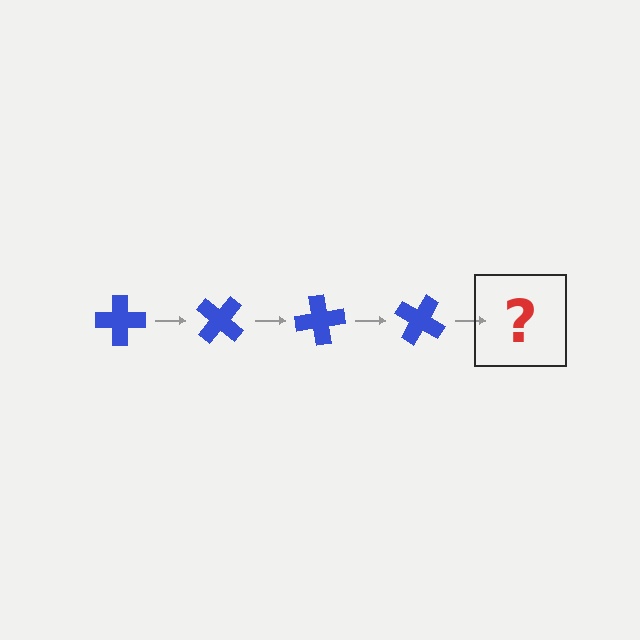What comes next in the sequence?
The next element should be a blue cross rotated 160 degrees.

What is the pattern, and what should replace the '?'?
The pattern is that the cross rotates 40 degrees each step. The '?' should be a blue cross rotated 160 degrees.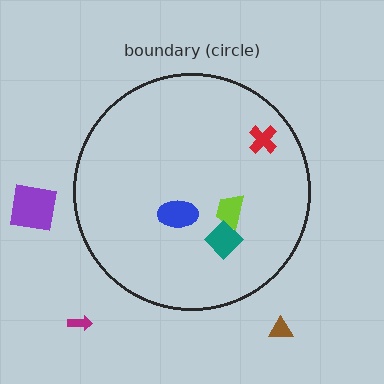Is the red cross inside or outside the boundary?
Inside.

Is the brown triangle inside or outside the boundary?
Outside.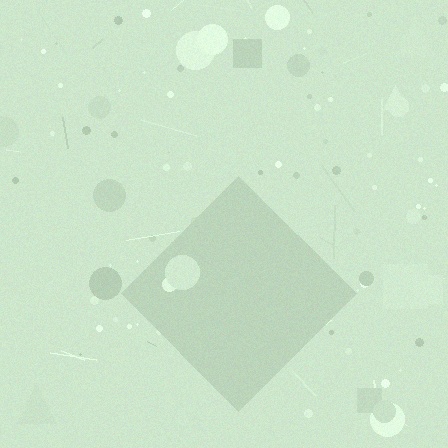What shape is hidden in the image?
A diamond is hidden in the image.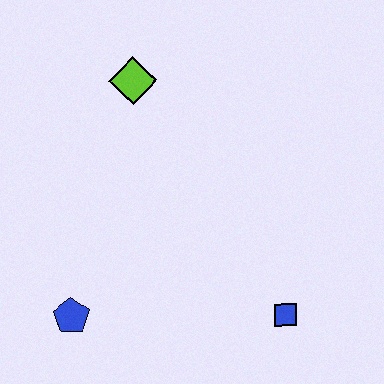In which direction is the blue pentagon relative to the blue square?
The blue pentagon is to the left of the blue square.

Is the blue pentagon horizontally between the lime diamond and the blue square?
No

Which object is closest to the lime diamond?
The blue pentagon is closest to the lime diamond.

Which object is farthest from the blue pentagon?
The lime diamond is farthest from the blue pentagon.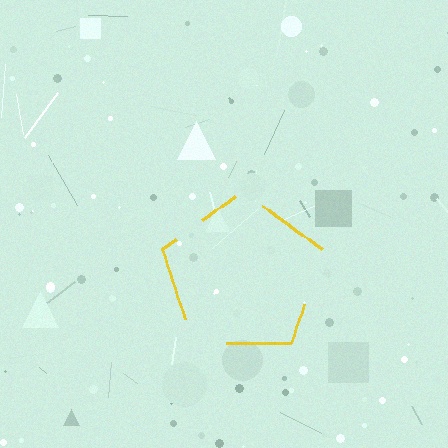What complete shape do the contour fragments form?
The contour fragments form a pentagon.